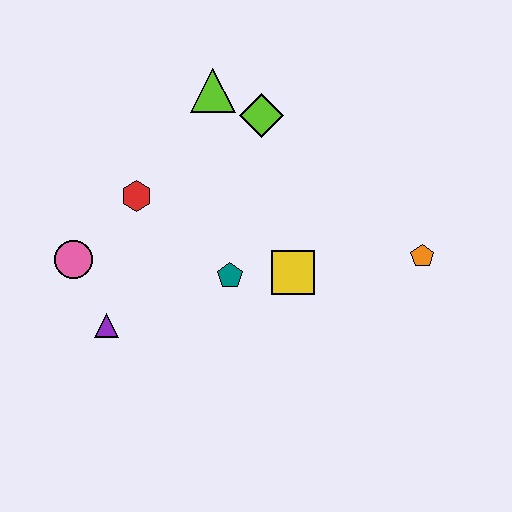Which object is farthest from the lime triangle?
The orange pentagon is farthest from the lime triangle.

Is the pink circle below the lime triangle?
Yes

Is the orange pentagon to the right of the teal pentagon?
Yes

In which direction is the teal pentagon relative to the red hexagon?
The teal pentagon is to the right of the red hexagon.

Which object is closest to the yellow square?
The teal pentagon is closest to the yellow square.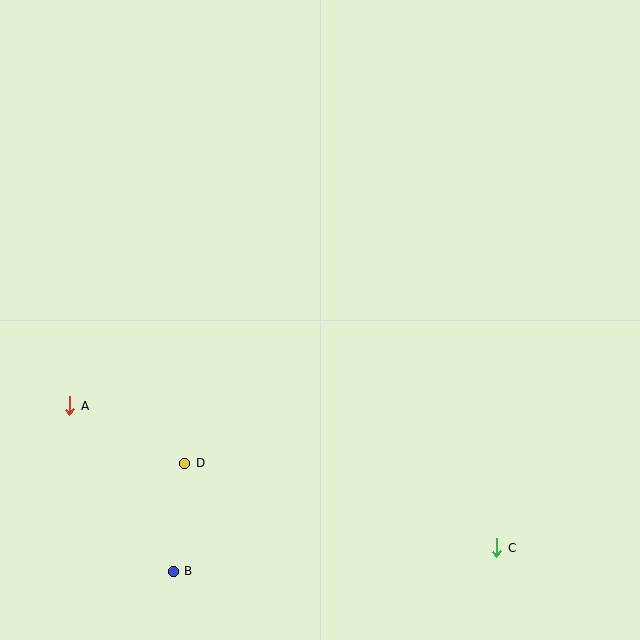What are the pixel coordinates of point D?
Point D is at (185, 463).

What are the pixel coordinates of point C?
Point C is at (497, 548).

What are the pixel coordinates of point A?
Point A is at (70, 406).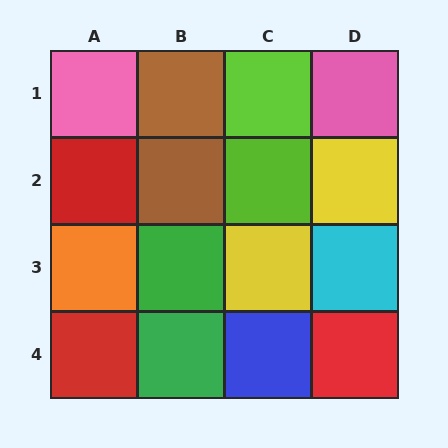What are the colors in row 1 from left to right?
Pink, brown, lime, pink.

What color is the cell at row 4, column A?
Red.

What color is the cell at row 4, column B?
Green.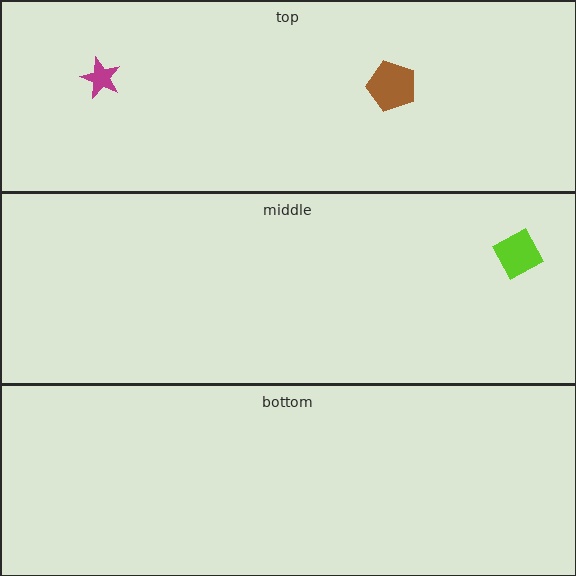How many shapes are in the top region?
2.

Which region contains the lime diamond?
The middle region.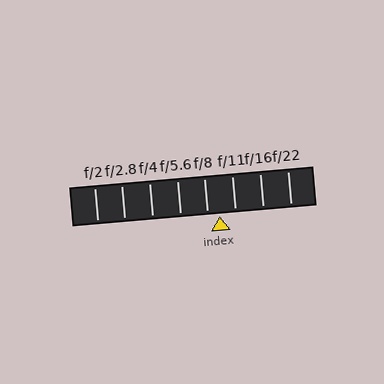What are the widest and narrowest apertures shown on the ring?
The widest aperture shown is f/2 and the narrowest is f/22.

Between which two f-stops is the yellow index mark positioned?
The index mark is between f/8 and f/11.